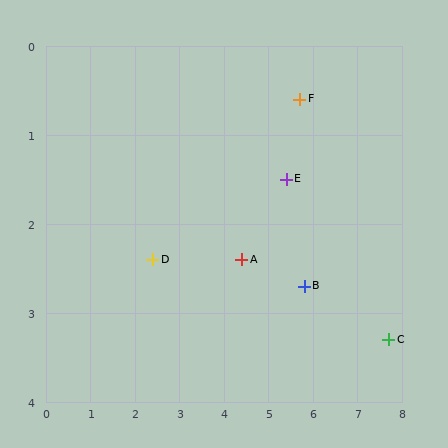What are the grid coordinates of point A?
Point A is at approximately (4.4, 2.4).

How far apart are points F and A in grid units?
Points F and A are about 2.2 grid units apart.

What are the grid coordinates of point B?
Point B is at approximately (5.8, 2.7).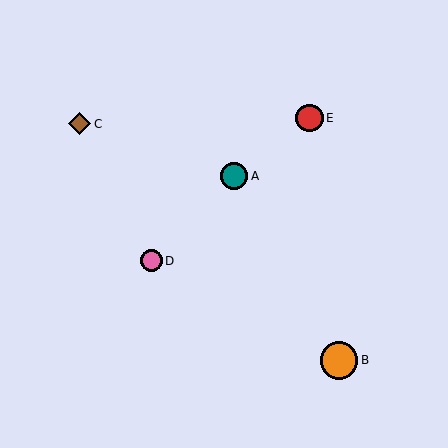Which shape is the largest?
The orange circle (labeled B) is the largest.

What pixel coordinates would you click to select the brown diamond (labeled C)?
Click at (80, 124) to select the brown diamond C.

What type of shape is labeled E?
Shape E is a red circle.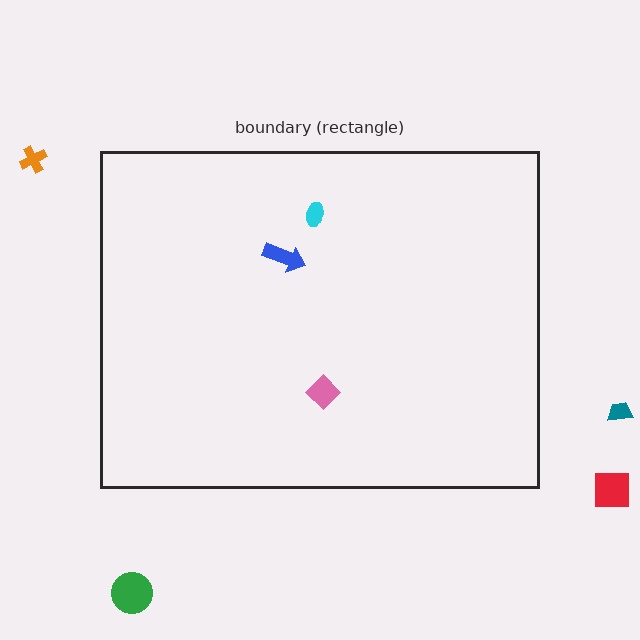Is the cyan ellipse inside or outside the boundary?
Inside.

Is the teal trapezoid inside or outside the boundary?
Outside.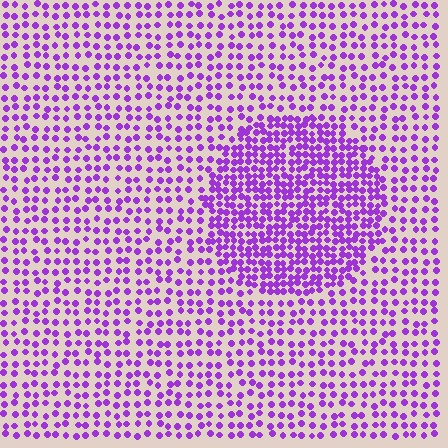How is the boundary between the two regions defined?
The boundary is defined by a change in element density (approximately 2.0x ratio). All elements are the same color, size, and shape.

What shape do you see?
I see a circle.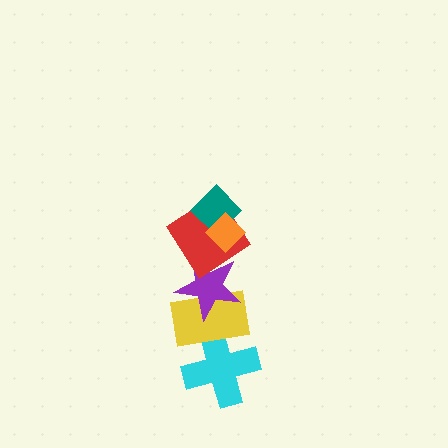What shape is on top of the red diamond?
The teal diamond is on top of the red diamond.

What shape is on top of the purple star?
The red diamond is on top of the purple star.